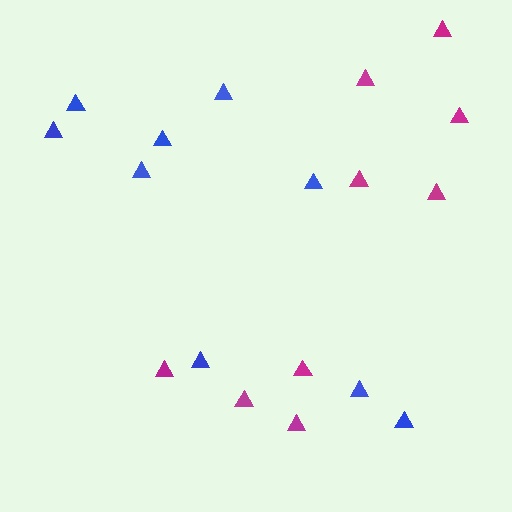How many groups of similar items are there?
There are 2 groups: one group of blue triangles (9) and one group of magenta triangles (9).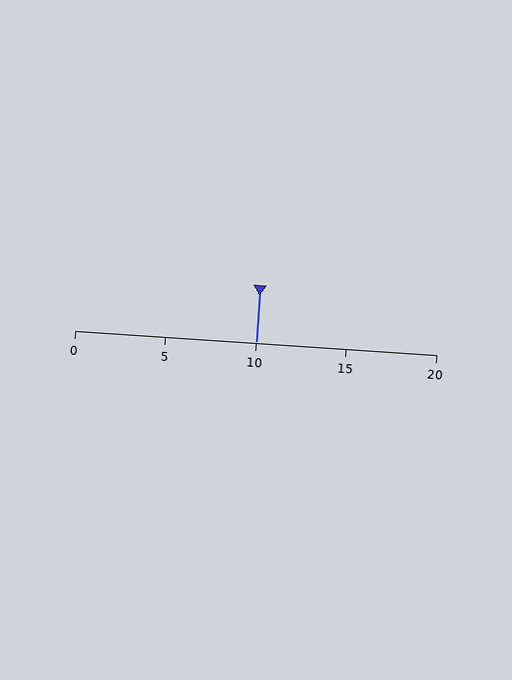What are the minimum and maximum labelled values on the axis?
The axis runs from 0 to 20.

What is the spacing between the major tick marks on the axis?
The major ticks are spaced 5 apart.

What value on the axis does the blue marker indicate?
The marker indicates approximately 10.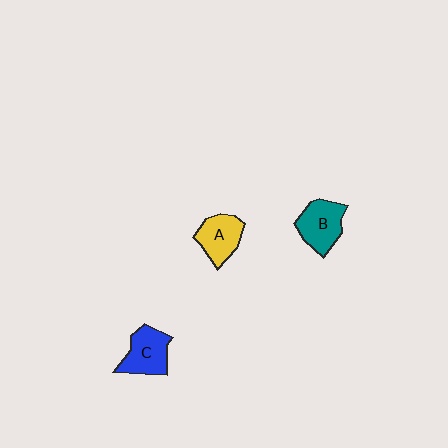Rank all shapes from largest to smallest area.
From largest to smallest: B (teal), C (blue), A (yellow).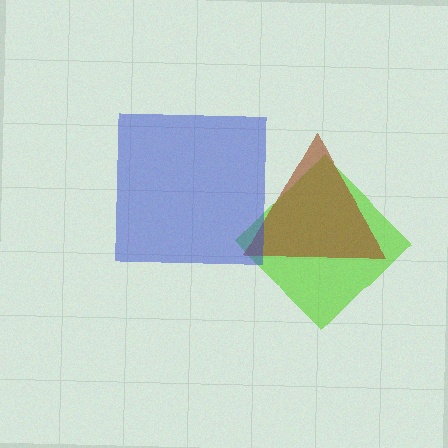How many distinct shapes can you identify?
There are 3 distinct shapes: a lime diamond, a brown triangle, a blue square.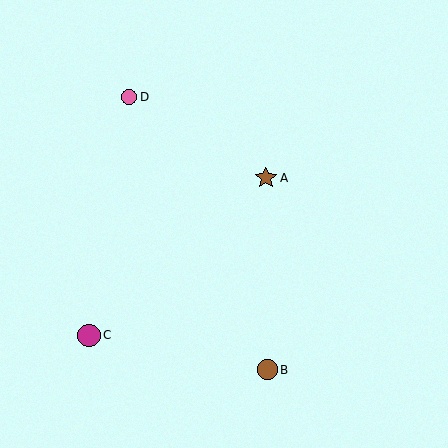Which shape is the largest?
The magenta circle (labeled C) is the largest.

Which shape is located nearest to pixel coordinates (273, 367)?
The brown circle (labeled B) at (267, 370) is nearest to that location.